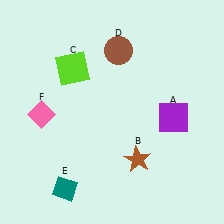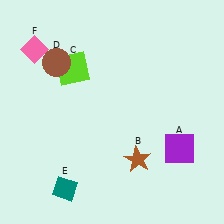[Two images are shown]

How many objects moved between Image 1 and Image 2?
3 objects moved between the two images.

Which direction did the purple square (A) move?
The purple square (A) moved down.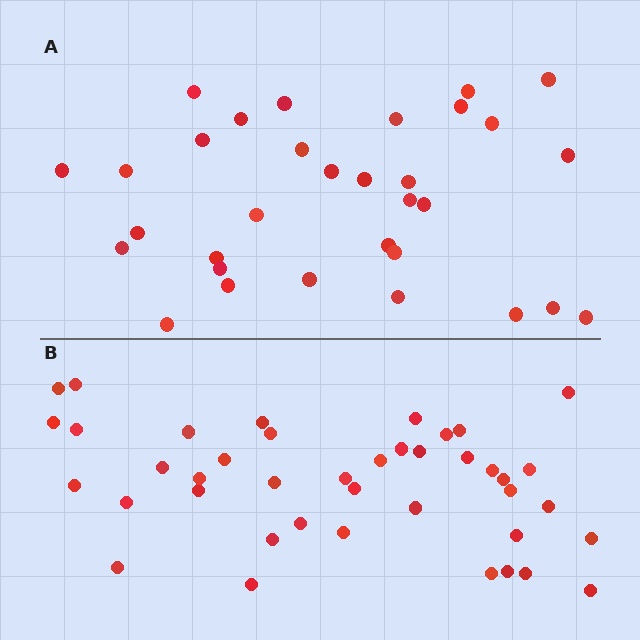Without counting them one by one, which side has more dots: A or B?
Region B (the bottom region) has more dots.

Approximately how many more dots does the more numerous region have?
Region B has roughly 8 or so more dots than region A.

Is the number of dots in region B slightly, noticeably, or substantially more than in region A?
Region B has noticeably more, but not dramatically so. The ratio is roughly 1.3 to 1.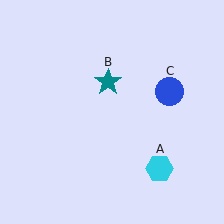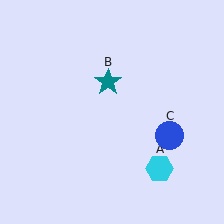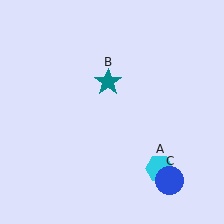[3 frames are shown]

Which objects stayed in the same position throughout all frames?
Cyan hexagon (object A) and teal star (object B) remained stationary.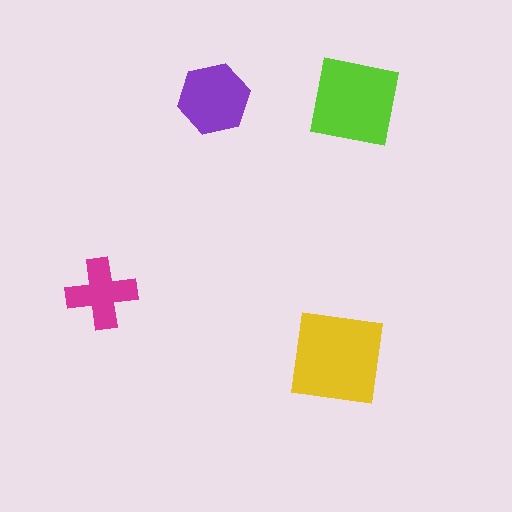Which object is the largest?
The yellow square.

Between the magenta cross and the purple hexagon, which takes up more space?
The purple hexagon.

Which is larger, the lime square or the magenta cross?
The lime square.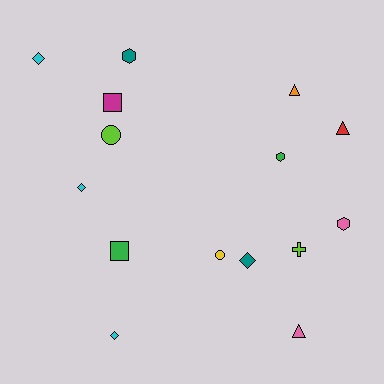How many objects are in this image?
There are 15 objects.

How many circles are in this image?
There are 2 circles.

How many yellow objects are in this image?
There is 1 yellow object.